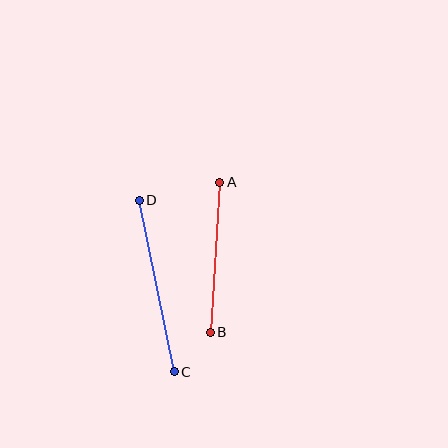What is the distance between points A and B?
The distance is approximately 151 pixels.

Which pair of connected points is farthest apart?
Points C and D are farthest apart.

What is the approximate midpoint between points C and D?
The midpoint is at approximately (157, 286) pixels.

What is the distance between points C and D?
The distance is approximately 175 pixels.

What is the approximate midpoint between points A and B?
The midpoint is at approximately (215, 257) pixels.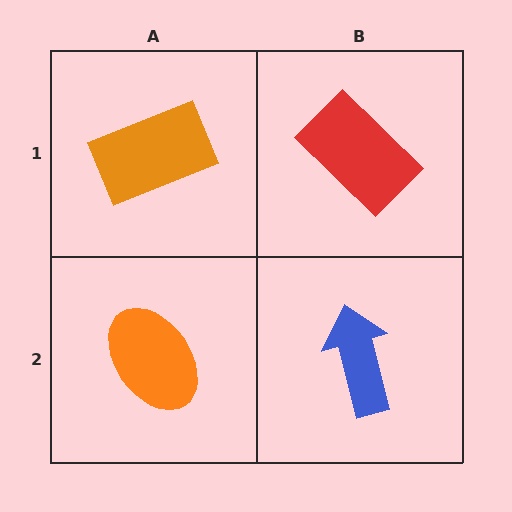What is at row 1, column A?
An orange rectangle.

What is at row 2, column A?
An orange ellipse.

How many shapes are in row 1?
2 shapes.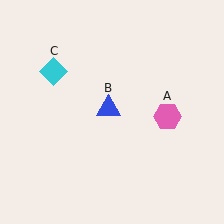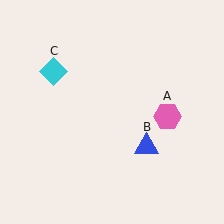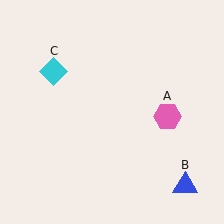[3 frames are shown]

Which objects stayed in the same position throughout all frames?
Pink hexagon (object A) and cyan diamond (object C) remained stationary.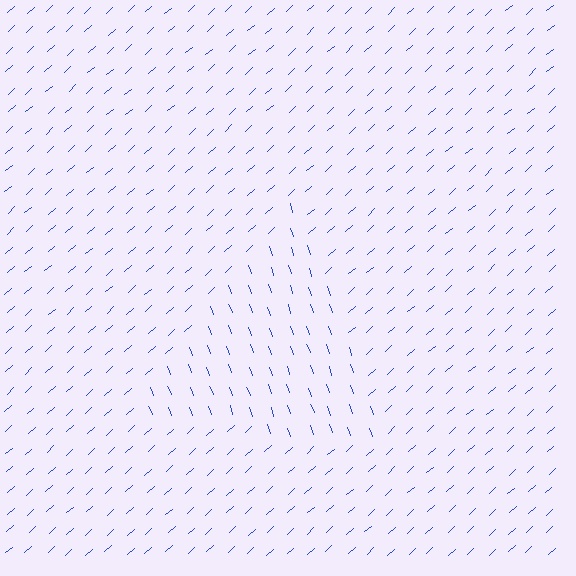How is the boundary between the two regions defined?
The boundary is defined purely by a change in line orientation (approximately 67 degrees difference). All lines are the same color and thickness.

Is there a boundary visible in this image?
Yes, there is a texture boundary formed by a change in line orientation.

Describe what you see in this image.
The image is filled with small blue line segments. A triangle region in the image has lines oriented differently from the surrounding lines, creating a visible texture boundary.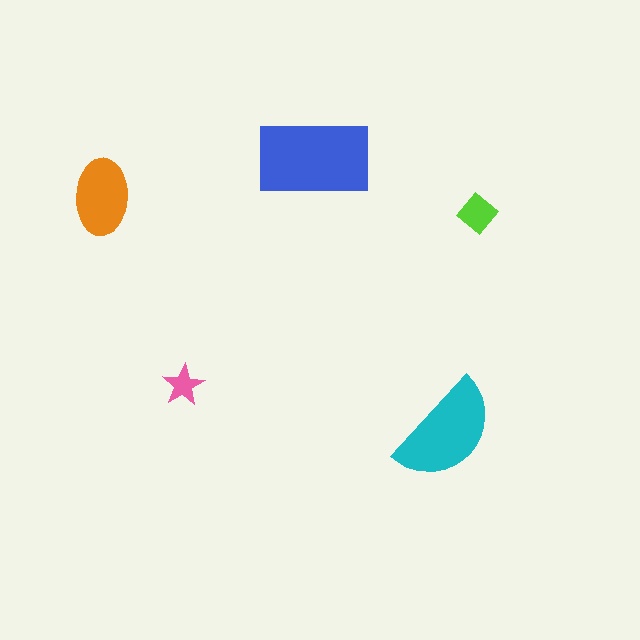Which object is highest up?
The blue rectangle is topmost.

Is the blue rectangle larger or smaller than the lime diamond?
Larger.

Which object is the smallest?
The pink star.